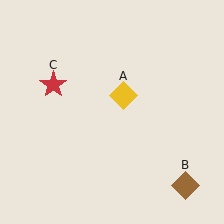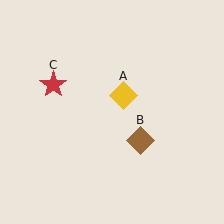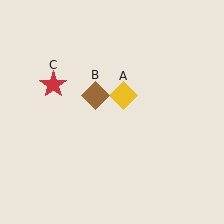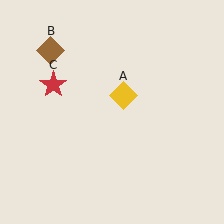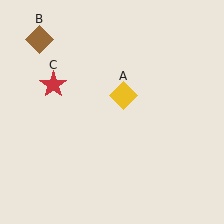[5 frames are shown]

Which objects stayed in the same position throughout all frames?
Yellow diamond (object A) and red star (object C) remained stationary.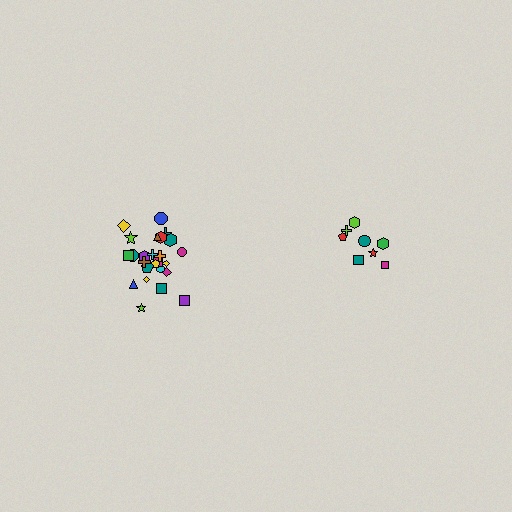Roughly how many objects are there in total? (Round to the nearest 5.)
Roughly 35 objects in total.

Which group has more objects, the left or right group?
The left group.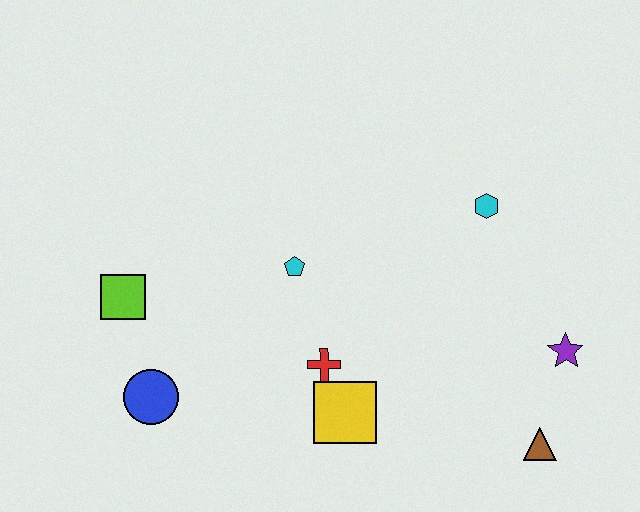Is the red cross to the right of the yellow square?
No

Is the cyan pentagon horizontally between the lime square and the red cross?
Yes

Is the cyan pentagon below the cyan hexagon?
Yes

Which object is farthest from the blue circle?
The purple star is farthest from the blue circle.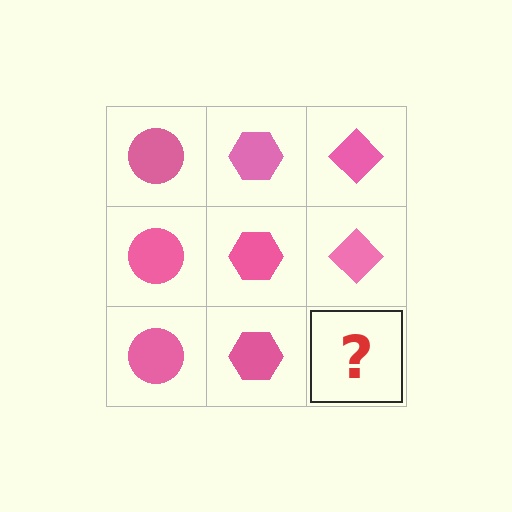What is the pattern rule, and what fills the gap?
The rule is that each column has a consistent shape. The gap should be filled with a pink diamond.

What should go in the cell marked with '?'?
The missing cell should contain a pink diamond.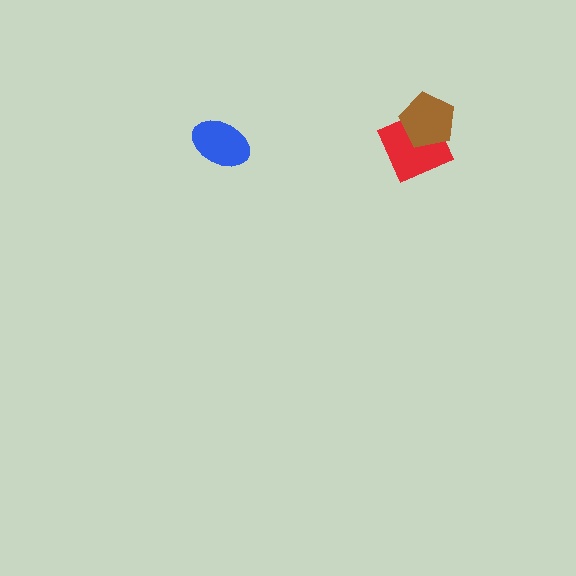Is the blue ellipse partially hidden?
No, no other shape covers it.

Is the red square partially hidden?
Yes, it is partially covered by another shape.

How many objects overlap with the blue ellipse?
0 objects overlap with the blue ellipse.